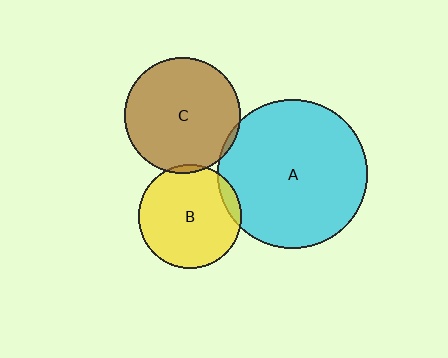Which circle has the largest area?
Circle A (cyan).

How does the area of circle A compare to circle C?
Approximately 1.7 times.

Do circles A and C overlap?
Yes.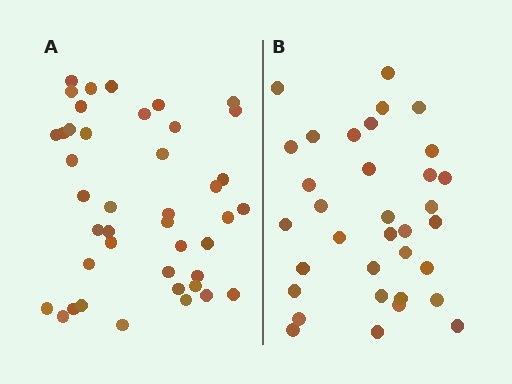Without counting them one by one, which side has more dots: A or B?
Region A (the left region) has more dots.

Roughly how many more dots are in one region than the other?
Region A has roughly 8 or so more dots than region B.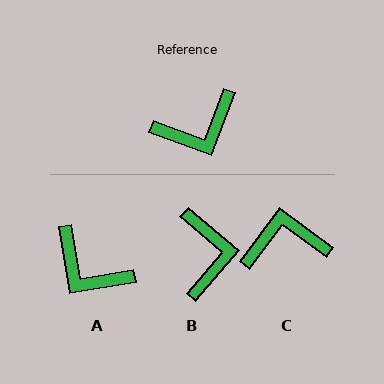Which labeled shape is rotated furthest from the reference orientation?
C, about 164 degrees away.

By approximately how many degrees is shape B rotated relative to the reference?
Approximately 70 degrees counter-clockwise.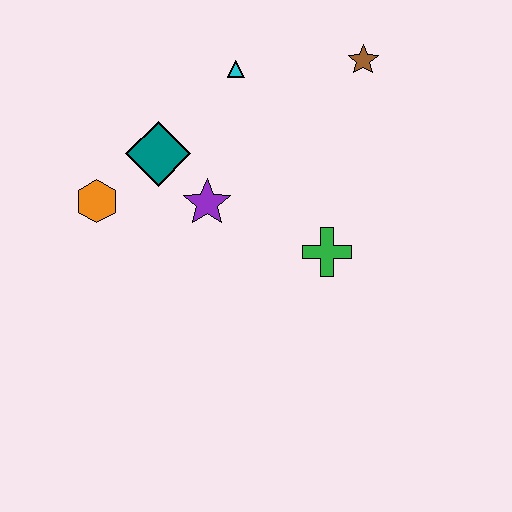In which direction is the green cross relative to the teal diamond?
The green cross is to the right of the teal diamond.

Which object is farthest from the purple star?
The brown star is farthest from the purple star.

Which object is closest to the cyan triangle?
The teal diamond is closest to the cyan triangle.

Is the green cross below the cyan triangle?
Yes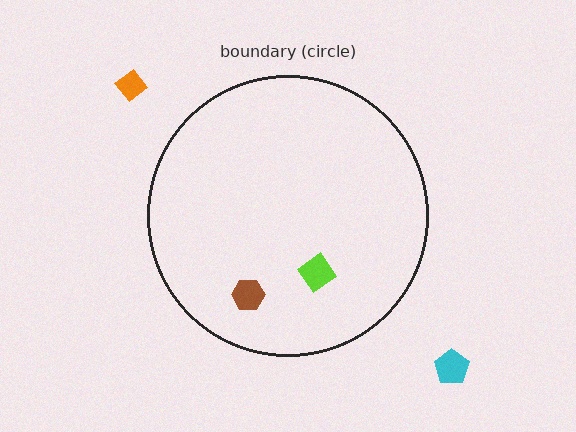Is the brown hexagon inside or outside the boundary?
Inside.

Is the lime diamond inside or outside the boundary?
Inside.